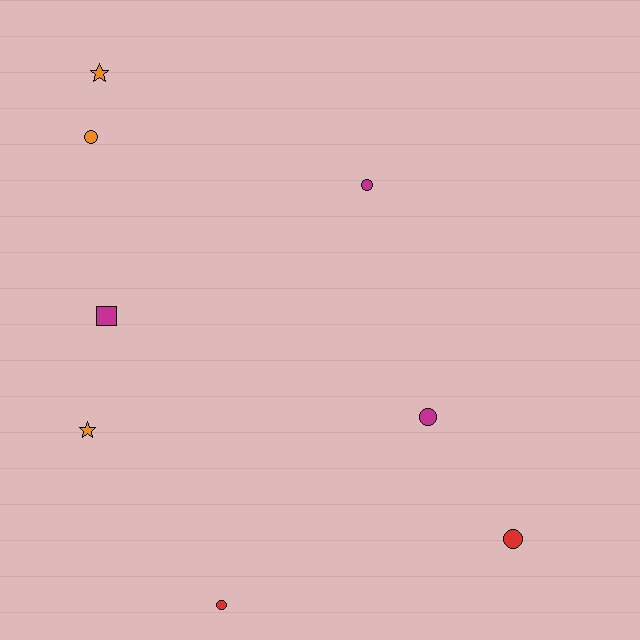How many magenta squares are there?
There is 1 magenta square.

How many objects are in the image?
There are 8 objects.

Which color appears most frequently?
Orange, with 3 objects.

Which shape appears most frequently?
Circle, with 5 objects.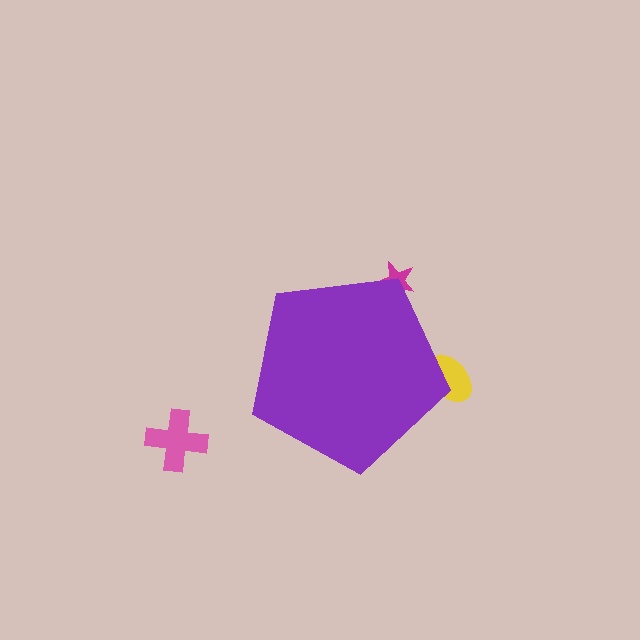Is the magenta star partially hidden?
Yes, the magenta star is partially hidden behind the purple pentagon.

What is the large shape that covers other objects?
A purple pentagon.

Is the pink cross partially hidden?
No, the pink cross is fully visible.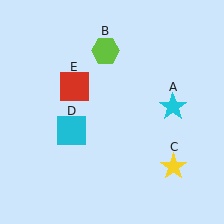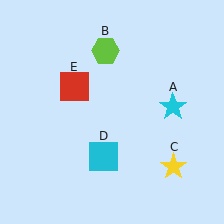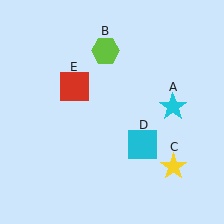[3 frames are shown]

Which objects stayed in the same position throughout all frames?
Cyan star (object A) and lime hexagon (object B) and yellow star (object C) and red square (object E) remained stationary.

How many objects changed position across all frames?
1 object changed position: cyan square (object D).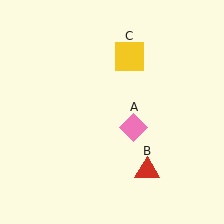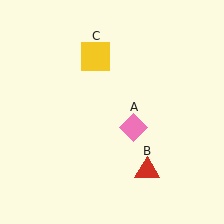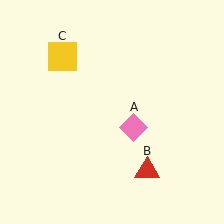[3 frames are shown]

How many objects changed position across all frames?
1 object changed position: yellow square (object C).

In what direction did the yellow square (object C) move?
The yellow square (object C) moved left.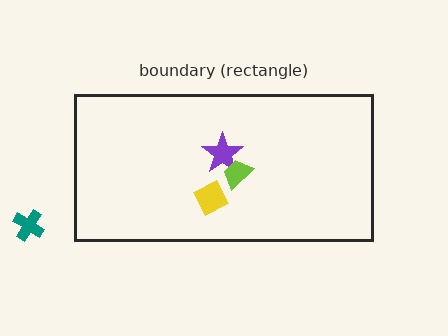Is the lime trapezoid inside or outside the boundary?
Inside.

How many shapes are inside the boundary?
3 inside, 1 outside.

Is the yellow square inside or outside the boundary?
Inside.